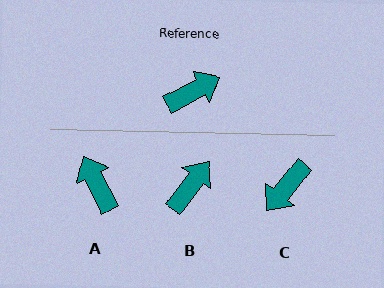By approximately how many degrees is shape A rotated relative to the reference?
Approximately 89 degrees counter-clockwise.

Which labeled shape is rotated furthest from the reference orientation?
C, about 158 degrees away.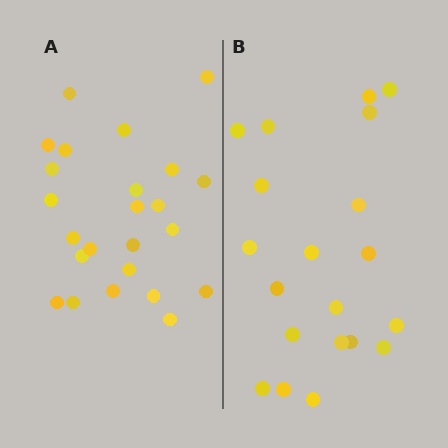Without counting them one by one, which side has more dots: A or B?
Region A (the left region) has more dots.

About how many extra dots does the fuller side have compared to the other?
Region A has about 4 more dots than region B.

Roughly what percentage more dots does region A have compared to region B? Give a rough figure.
About 20% more.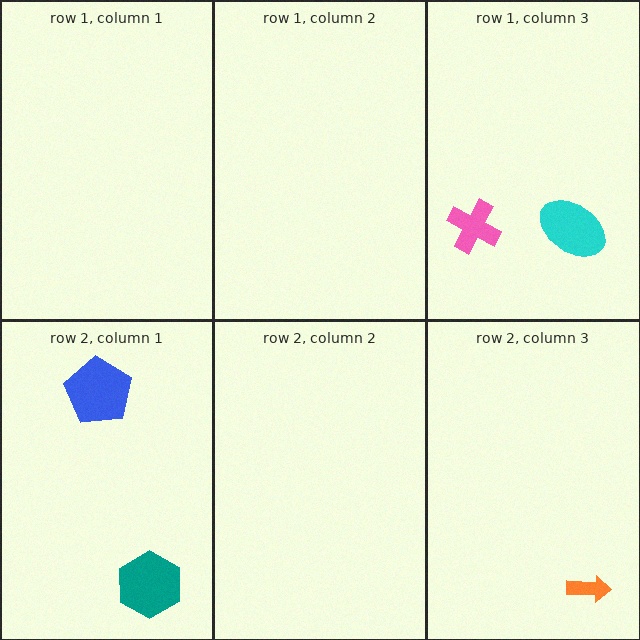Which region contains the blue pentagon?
The row 2, column 1 region.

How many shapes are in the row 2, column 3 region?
1.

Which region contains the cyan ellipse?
The row 1, column 3 region.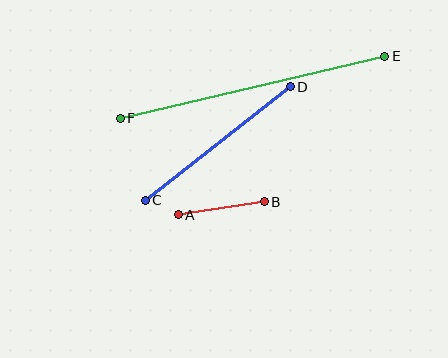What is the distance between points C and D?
The distance is approximately 184 pixels.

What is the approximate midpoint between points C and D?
The midpoint is at approximately (218, 144) pixels.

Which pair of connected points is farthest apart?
Points E and F are farthest apart.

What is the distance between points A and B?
The distance is approximately 87 pixels.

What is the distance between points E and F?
The distance is approximately 271 pixels.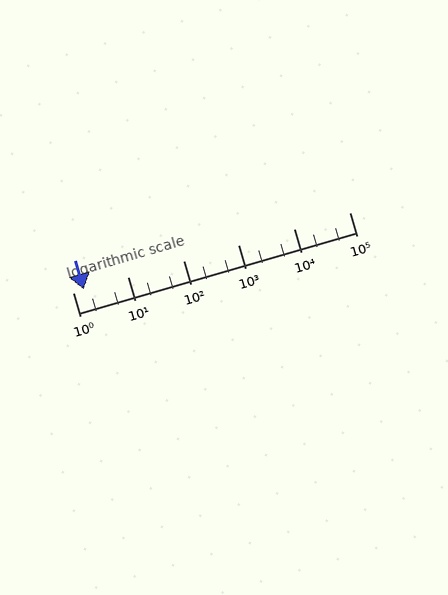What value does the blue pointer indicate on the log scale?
The pointer indicates approximately 1.6.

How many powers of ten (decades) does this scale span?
The scale spans 5 decades, from 1 to 100000.